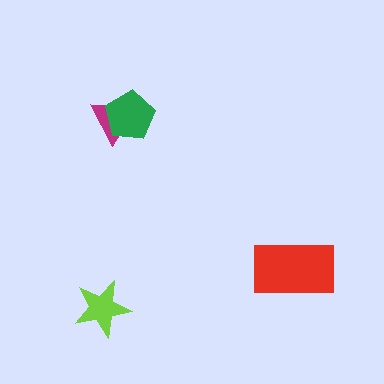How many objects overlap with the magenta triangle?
1 object overlaps with the magenta triangle.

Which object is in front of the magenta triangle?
The green pentagon is in front of the magenta triangle.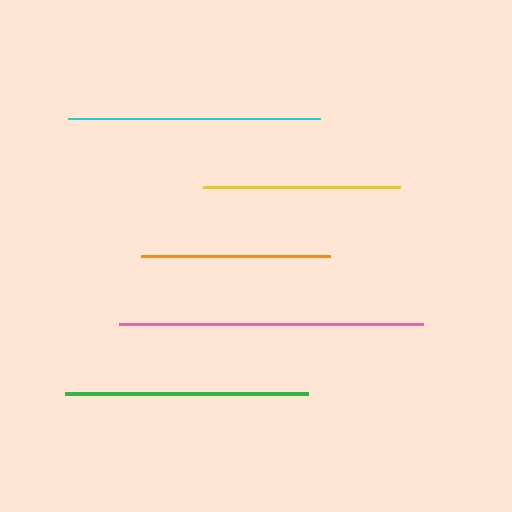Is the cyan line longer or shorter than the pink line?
The pink line is longer than the cyan line.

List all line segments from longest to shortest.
From longest to shortest: pink, cyan, green, yellow, orange.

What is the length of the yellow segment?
The yellow segment is approximately 198 pixels long.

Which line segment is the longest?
The pink line is the longest at approximately 304 pixels.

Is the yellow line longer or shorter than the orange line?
The yellow line is longer than the orange line.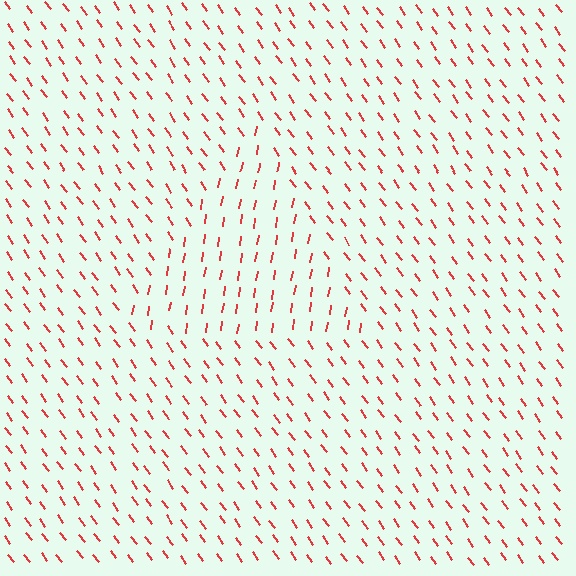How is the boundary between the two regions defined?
The boundary is defined purely by a change in line orientation (approximately 45 degrees difference). All lines are the same color and thickness.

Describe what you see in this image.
The image is filled with small red line segments. A triangle region in the image has lines oriented differently from the surrounding lines, creating a visible texture boundary.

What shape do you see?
I see a triangle.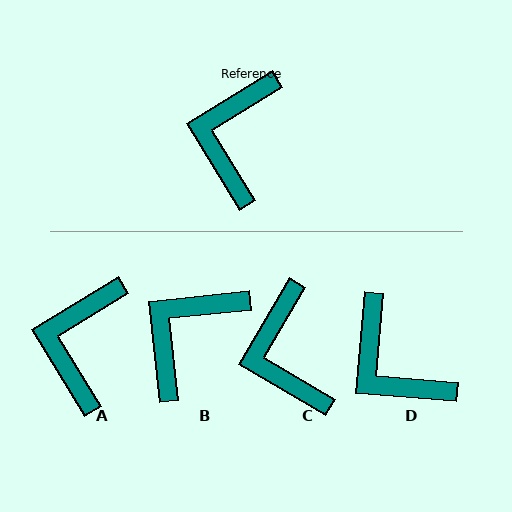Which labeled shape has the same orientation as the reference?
A.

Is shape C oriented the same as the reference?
No, it is off by about 28 degrees.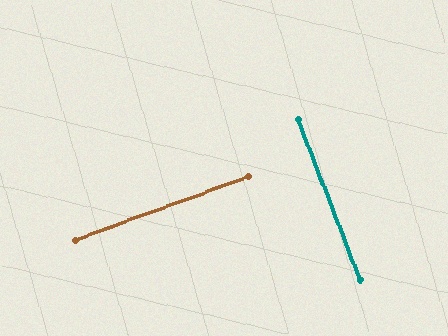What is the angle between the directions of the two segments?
Approximately 89 degrees.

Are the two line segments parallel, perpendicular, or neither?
Perpendicular — they meet at approximately 89°.